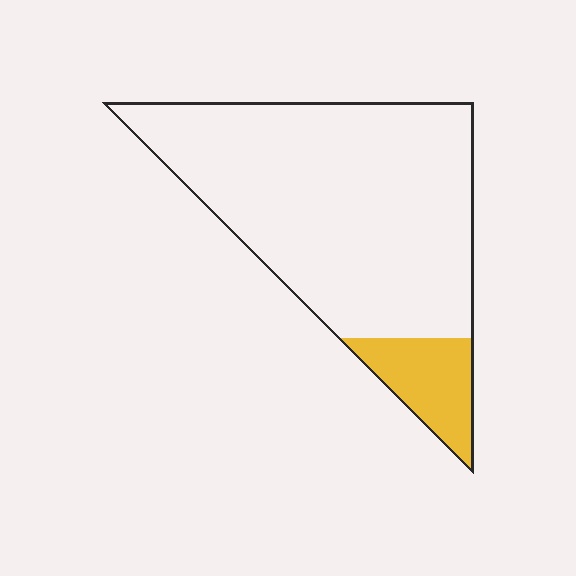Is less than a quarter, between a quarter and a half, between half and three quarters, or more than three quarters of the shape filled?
Less than a quarter.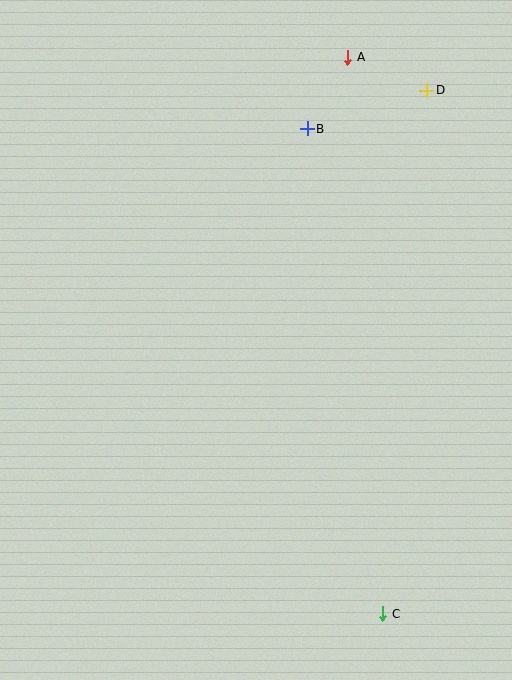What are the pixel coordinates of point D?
Point D is at (427, 90).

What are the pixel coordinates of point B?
Point B is at (307, 129).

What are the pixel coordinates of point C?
Point C is at (383, 614).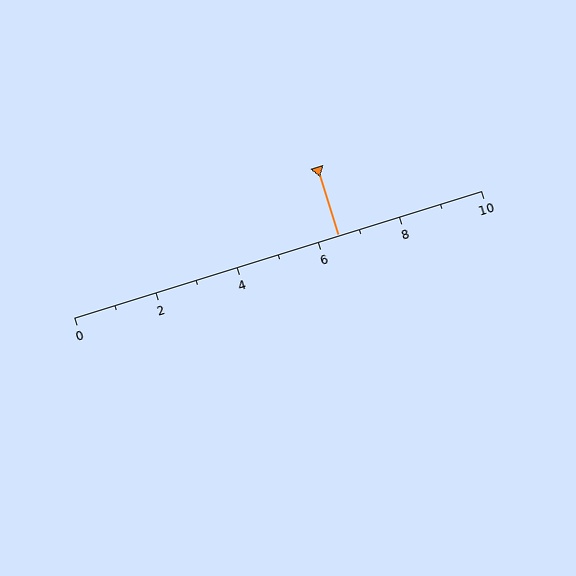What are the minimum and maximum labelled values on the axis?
The axis runs from 0 to 10.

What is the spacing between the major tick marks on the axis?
The major ticks are spaced 2 apart.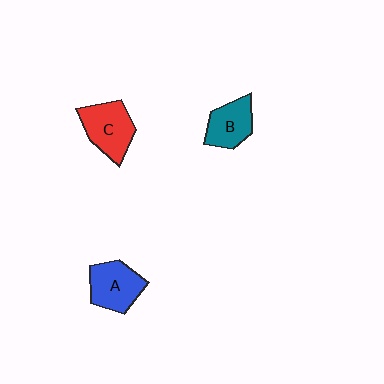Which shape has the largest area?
Shape C (red).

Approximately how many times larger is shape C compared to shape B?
Approximately 1.3 times.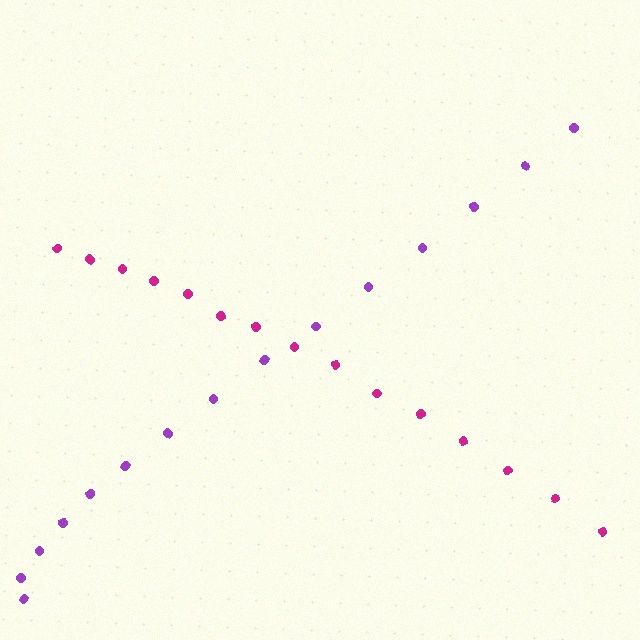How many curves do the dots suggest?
There are 2 distinct paths.